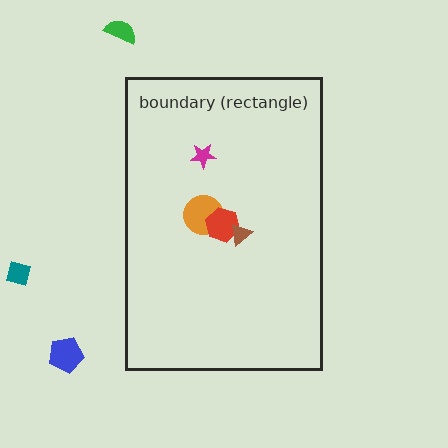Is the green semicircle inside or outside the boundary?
Outside.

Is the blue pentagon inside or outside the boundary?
Outside.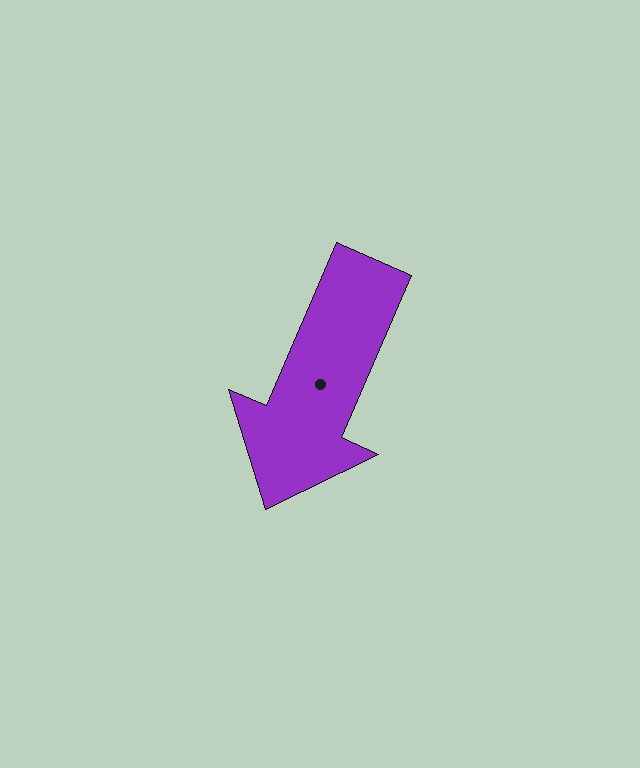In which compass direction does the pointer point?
Southwest.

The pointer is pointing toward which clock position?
Roughly 7 o'clock.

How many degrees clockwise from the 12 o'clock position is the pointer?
Approximately 203 degrees.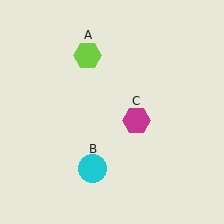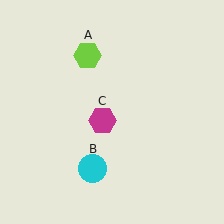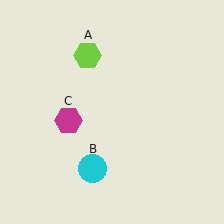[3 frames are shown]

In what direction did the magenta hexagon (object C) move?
The magenta hexagon (object C) moved left.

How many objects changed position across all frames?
1 object changed position: magenta hexagon (object C).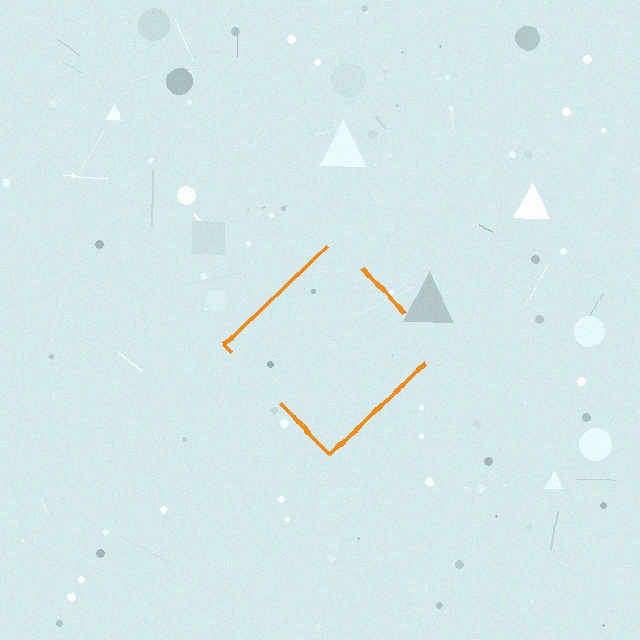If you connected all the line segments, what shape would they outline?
They would outline a diamond.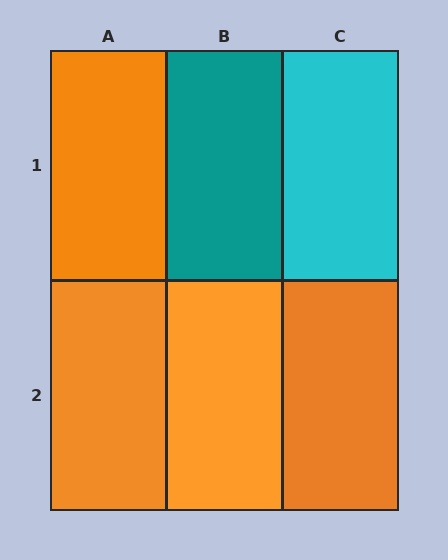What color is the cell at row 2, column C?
Orange.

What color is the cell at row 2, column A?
Orange.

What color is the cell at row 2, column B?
Orange.